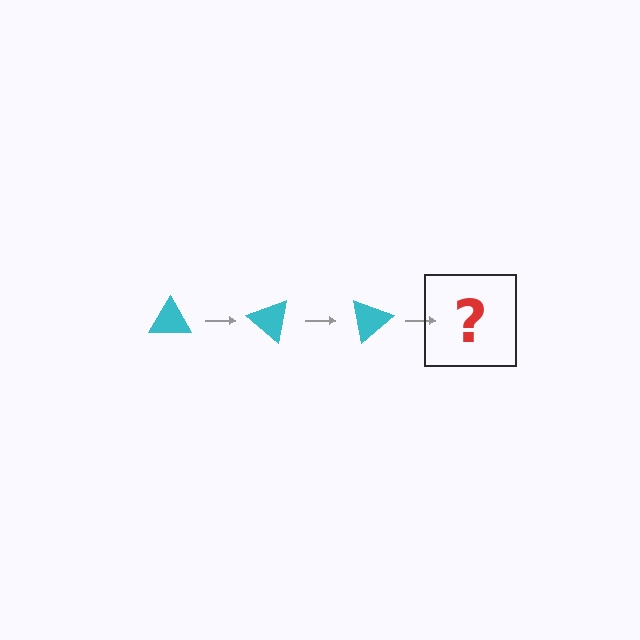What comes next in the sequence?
The next element should be a cyan triangle rotated 120 degrees.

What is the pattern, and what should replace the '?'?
The pattern is that the triangle rotates 40 degrees each step. The '?' should be a cyan triangle rotated 120 degrees.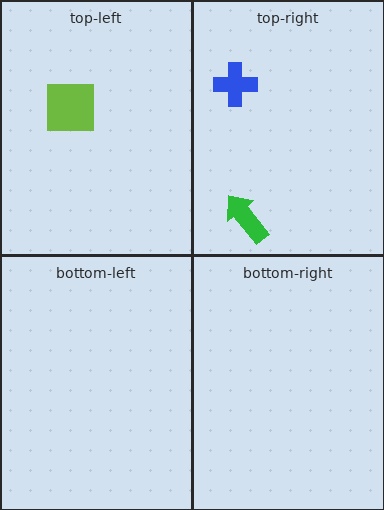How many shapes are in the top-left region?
1.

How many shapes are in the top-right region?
2.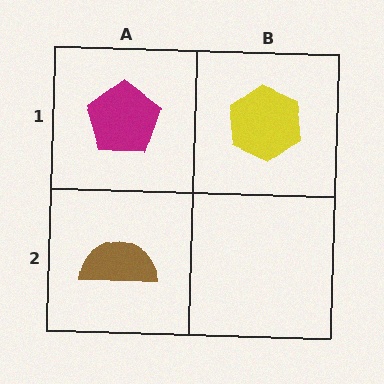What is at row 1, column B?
A yellow hexagon.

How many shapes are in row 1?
2 shapes.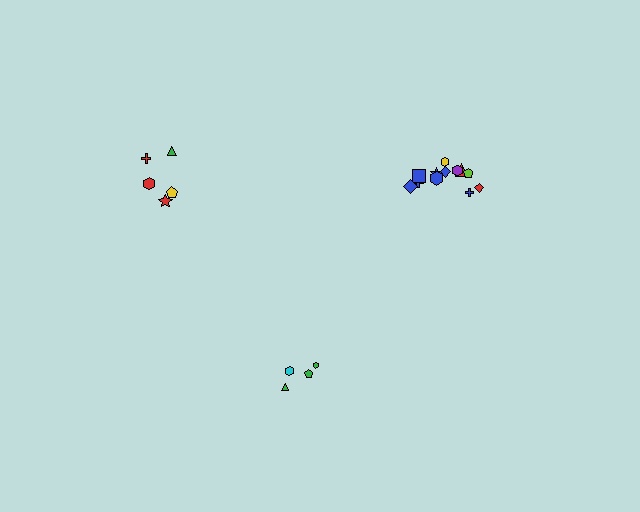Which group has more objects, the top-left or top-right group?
The top-right group.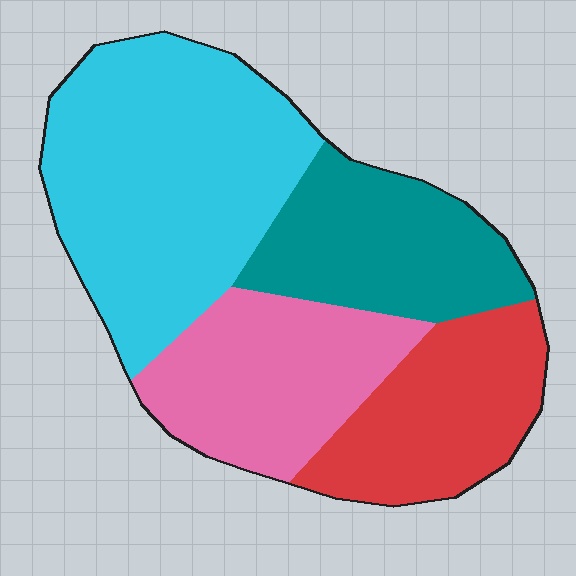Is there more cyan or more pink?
Cyan.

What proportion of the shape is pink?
Pink covers roughly 20% of the shape.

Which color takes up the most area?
Cyan, at roughly 40%.